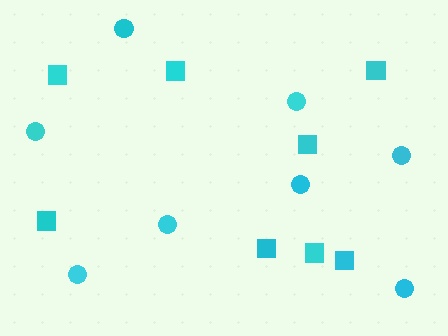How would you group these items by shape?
There are 2 groups: one group of squares (8) and one group of circles (8).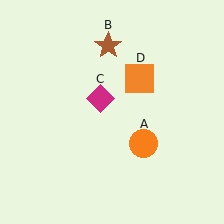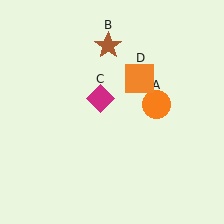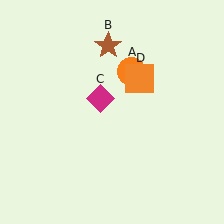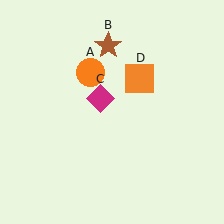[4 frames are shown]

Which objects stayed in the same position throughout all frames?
Brown star (object B) and magenta diamond (object C) and orange square (object D) remained stationary.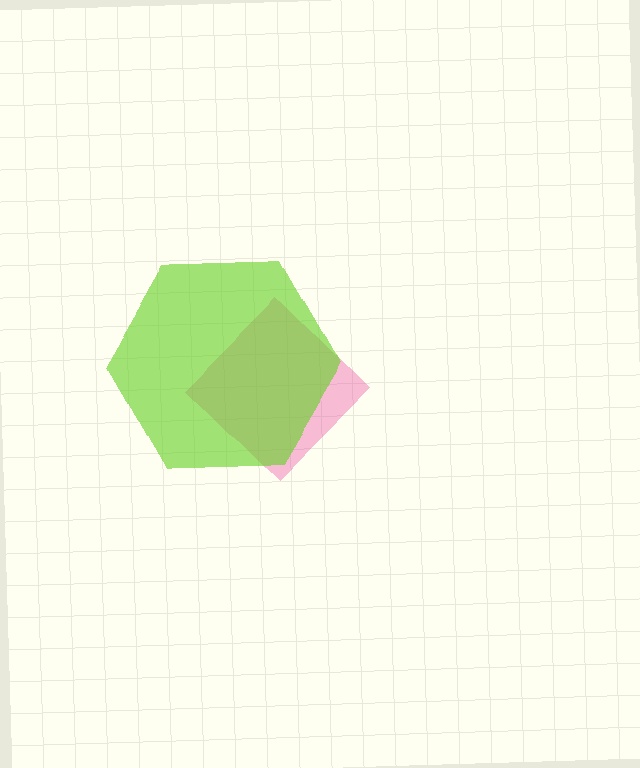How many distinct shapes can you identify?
There are 2 distinct shapes: a pink diamond, a lime hexagon.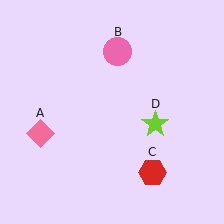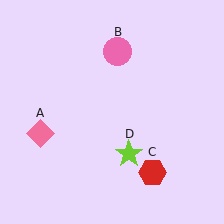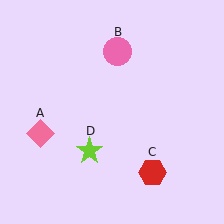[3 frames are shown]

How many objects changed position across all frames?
1 object changed position: lime star (object D).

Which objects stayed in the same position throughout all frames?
Pink diamond (object A) and pink circle (object B) and red hexagon (object C) remained stationary.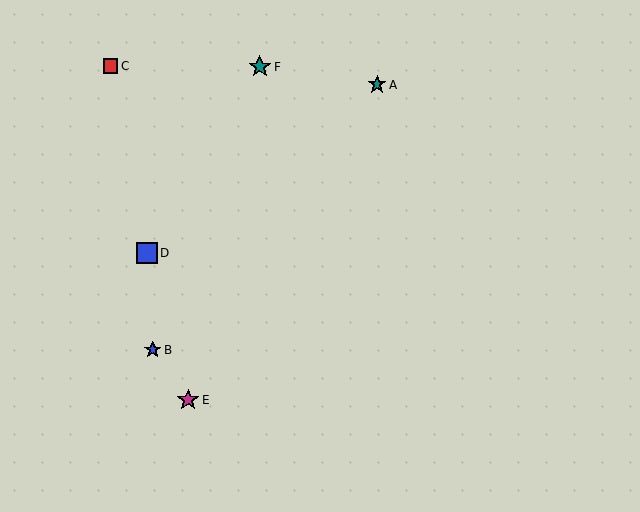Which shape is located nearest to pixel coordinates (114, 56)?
The red square (labeled C) at (111, 66) is nearest to that location.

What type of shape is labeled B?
Shape B is a blue star.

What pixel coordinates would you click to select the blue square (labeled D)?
Click at (147, 253) to select the blue square D.